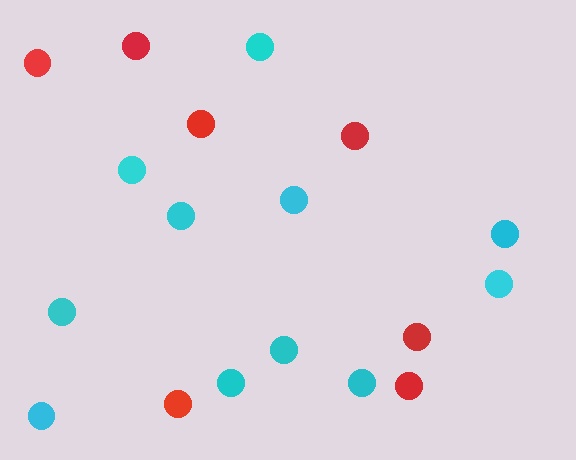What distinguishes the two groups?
There are 2 groups: one group of cyan circles (11) and one group of red circles (7).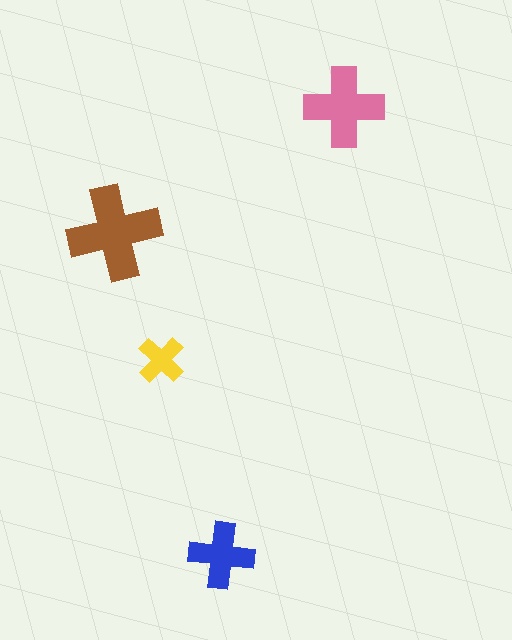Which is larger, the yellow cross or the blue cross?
The blue one.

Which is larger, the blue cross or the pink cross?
The pink one.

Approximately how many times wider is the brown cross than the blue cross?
About 1.5 times wider.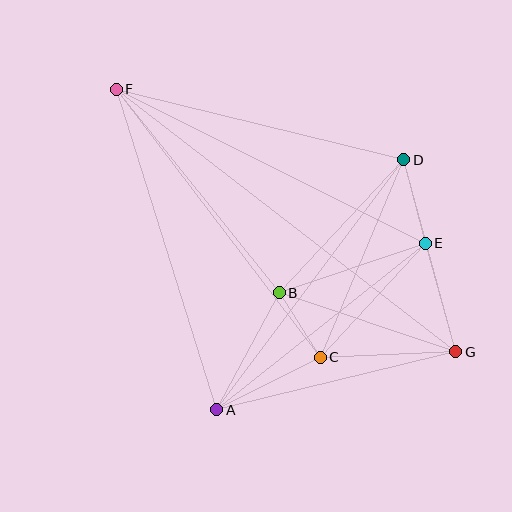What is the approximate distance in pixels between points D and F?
The distance between D and F is approximately 296 pixels.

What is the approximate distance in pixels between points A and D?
The distance between A and D is approximately 312 pixels.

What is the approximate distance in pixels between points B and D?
The distance between B and D is approximately 182 pixels.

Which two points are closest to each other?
Points B and C are closest to each other.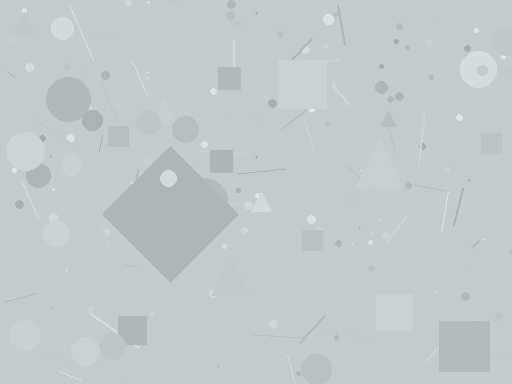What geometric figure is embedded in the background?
A diamond is embedded in the background.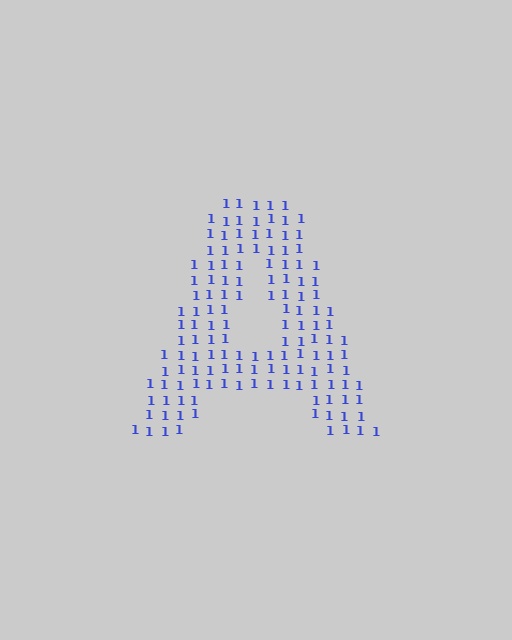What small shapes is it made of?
It is made of small digit 1's.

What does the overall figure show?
The overall figure shows the letter A.